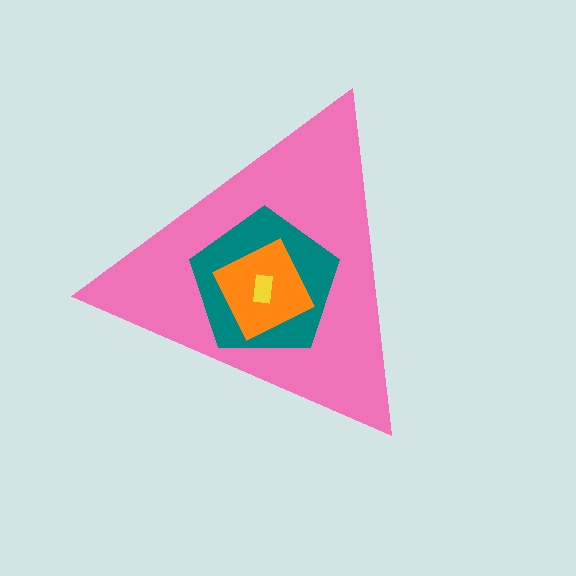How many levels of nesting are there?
4.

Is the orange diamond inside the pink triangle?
Yes.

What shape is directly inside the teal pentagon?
The orange diamond.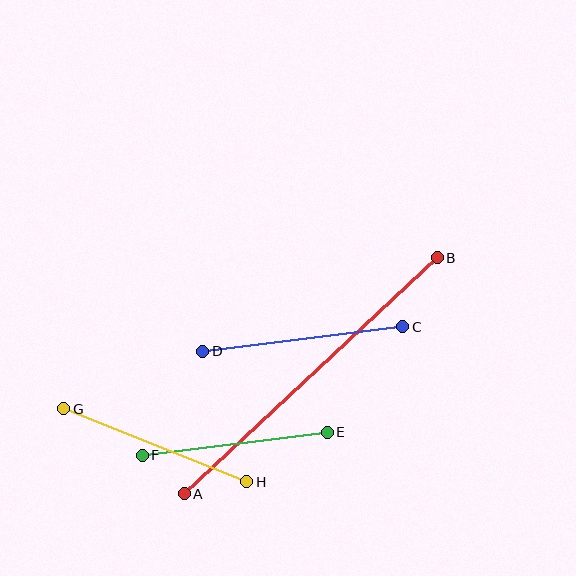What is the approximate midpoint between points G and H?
The midpoint is at approximately (155, 445) pixels.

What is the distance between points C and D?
The distance is approximately 202 pixels.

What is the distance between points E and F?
The distance is approximately 186 pixels.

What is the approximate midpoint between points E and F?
The midpoint is at approximately (235, 444) pixels.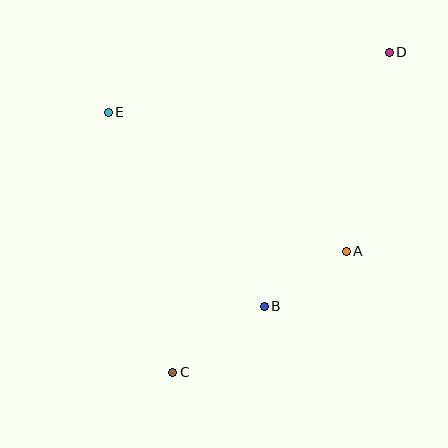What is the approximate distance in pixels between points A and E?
The distance between A and E is approximately 275 pixels.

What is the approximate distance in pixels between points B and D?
The distance between B and D is approximately 283 pixels.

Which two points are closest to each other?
Points A and B are closest to each other.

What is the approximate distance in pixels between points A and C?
The distance between A and C is approximately 211 pixels.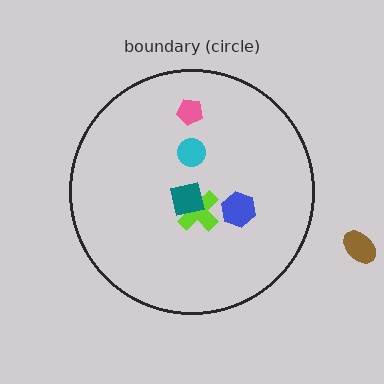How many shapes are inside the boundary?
5 inside, 1 outside.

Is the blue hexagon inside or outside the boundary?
Inside.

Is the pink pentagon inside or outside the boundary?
Inside.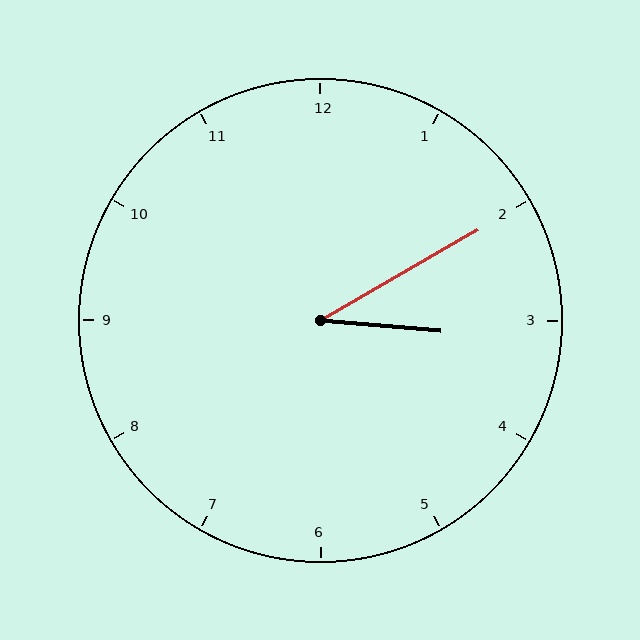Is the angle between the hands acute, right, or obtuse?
It is acute.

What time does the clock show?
3:10.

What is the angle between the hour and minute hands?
Approximately 35 degrees.